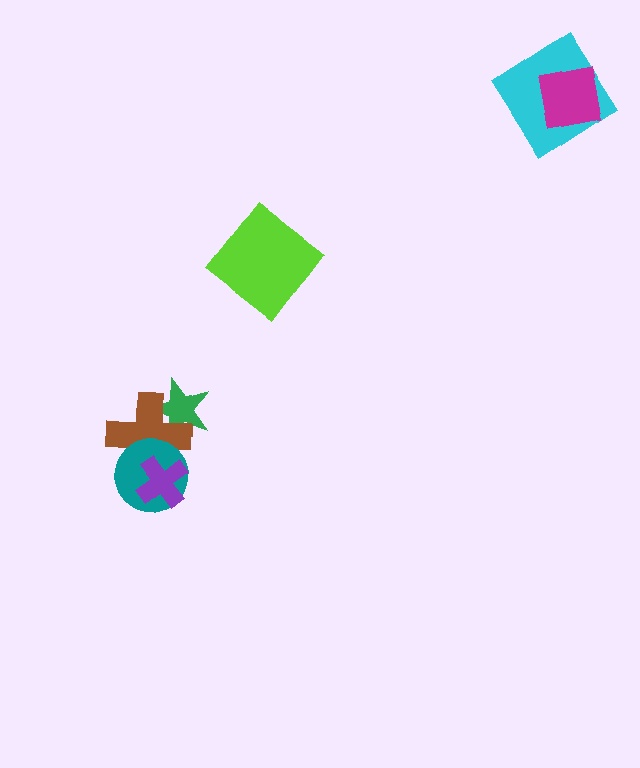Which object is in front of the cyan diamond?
The magenta square is in front of the cyan diamond.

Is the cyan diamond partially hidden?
Yes, it is partially covered by another shape.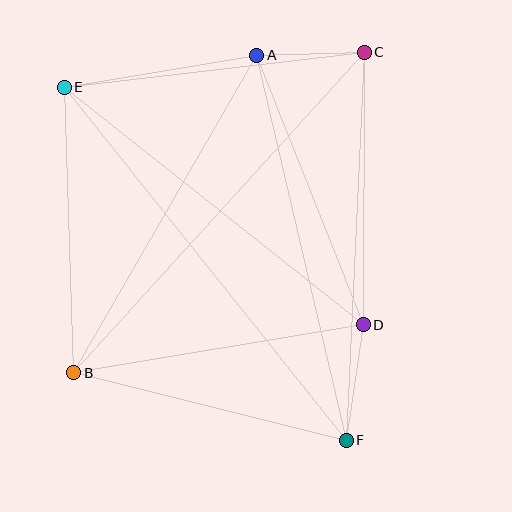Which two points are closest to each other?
Points A and C are closest to each other.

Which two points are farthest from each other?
Points E and F are farthest from each other.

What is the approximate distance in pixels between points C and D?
The distance between C and D is approximately 272 pixels.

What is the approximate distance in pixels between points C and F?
The distance between C and F is approximately 389 pixels.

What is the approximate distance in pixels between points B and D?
The distance between B and D is approximately 293 pixels.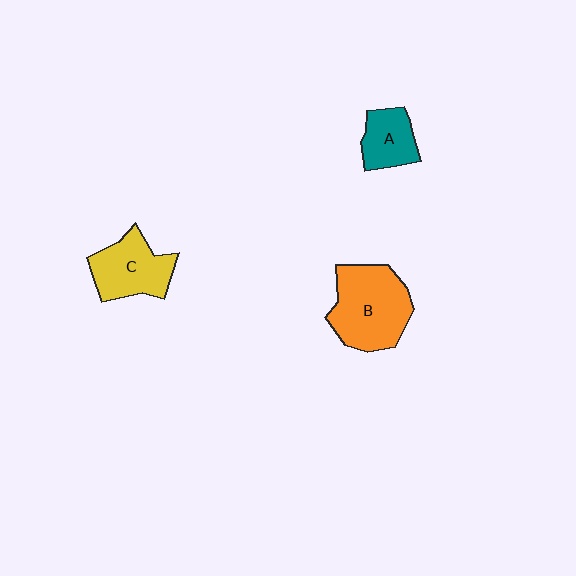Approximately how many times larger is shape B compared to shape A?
Approximately 2.0 times.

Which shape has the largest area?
Shape B (orange).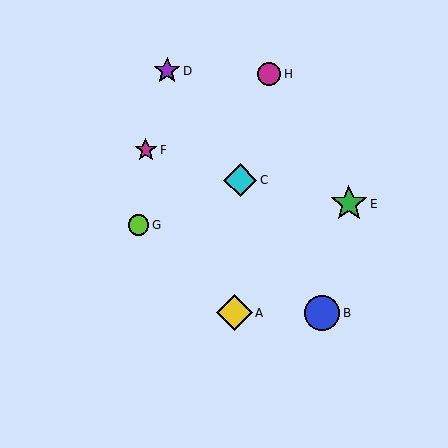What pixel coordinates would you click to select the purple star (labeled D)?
Click at (167, 71) to select the purple star D.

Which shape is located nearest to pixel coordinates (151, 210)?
The lime circle (labeled G) at (138, 225) is nearest to that location.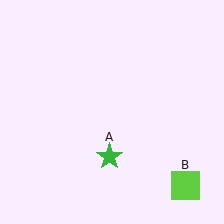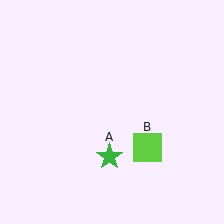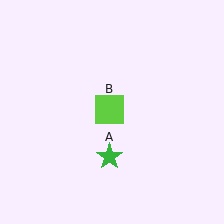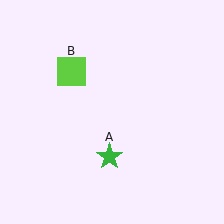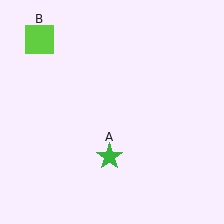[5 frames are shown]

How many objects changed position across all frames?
1 object changed position: lime square (object B).